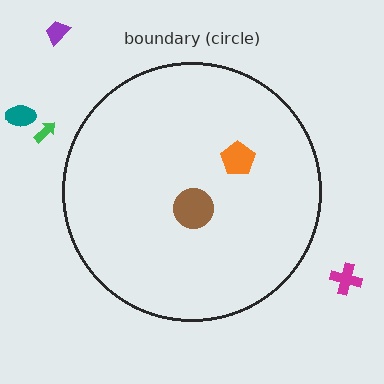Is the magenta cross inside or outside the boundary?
Outside.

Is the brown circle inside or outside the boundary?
Inside.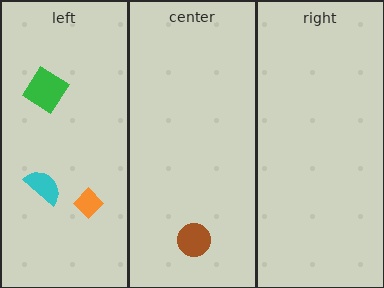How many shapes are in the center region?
1.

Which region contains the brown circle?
The center region.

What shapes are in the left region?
The orange diamond, the cyan semicircle, the green diamond.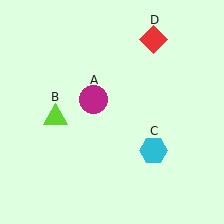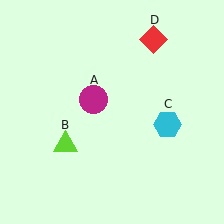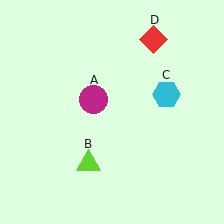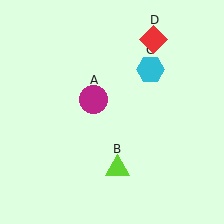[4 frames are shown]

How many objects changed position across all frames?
2 objects changed position: lime triangle (object B), cyan hexagon (object C).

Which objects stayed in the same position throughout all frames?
Magenta circle (object A) and red diamond (object D) remained stationary.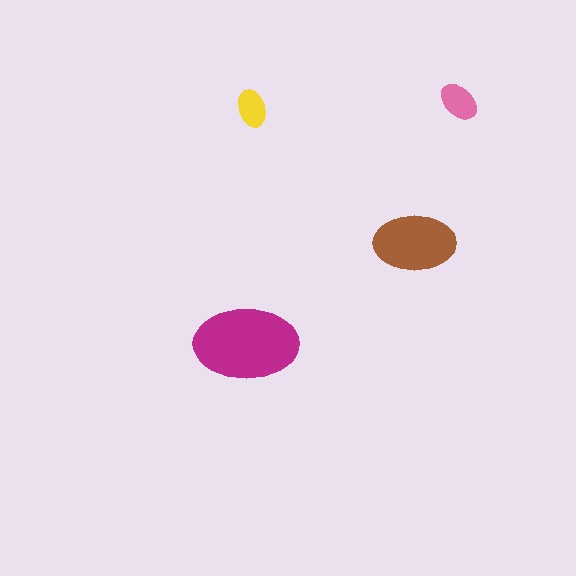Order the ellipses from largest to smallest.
the magenta one, the brown one, the pink one, the yellow one.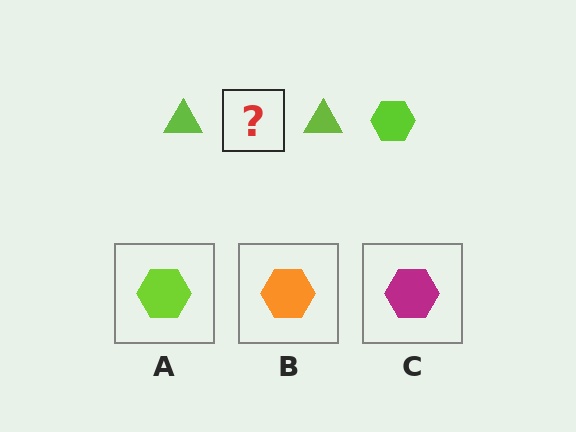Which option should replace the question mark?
Option A.